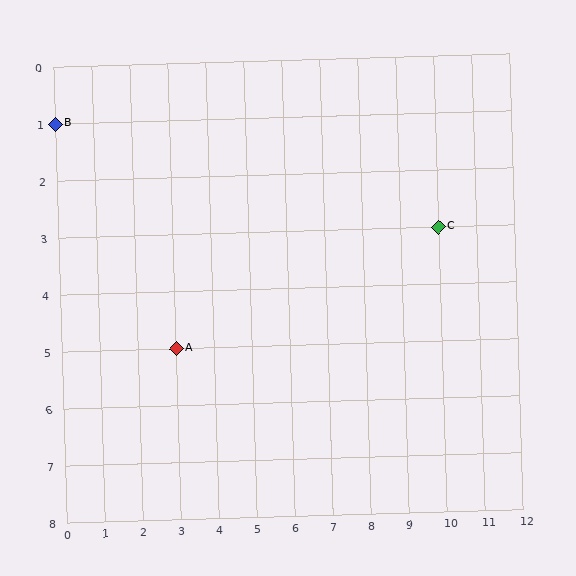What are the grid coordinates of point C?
Point C is at grid coordinates (10, 3).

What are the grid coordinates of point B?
Point B is at grid coordinates (0, 1).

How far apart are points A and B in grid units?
Points A and B are 3 columns and 4 rows apart (about 5.0 grid units diagonally).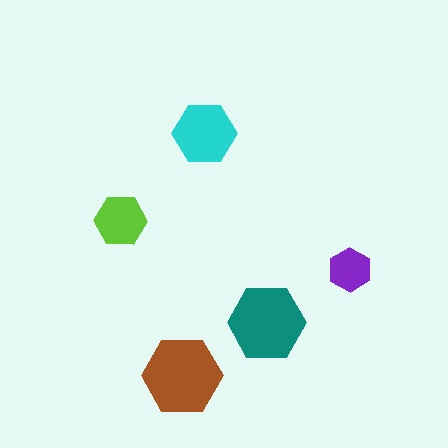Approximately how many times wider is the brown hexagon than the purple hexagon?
About 2 times wider.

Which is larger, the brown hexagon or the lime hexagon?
The brown one.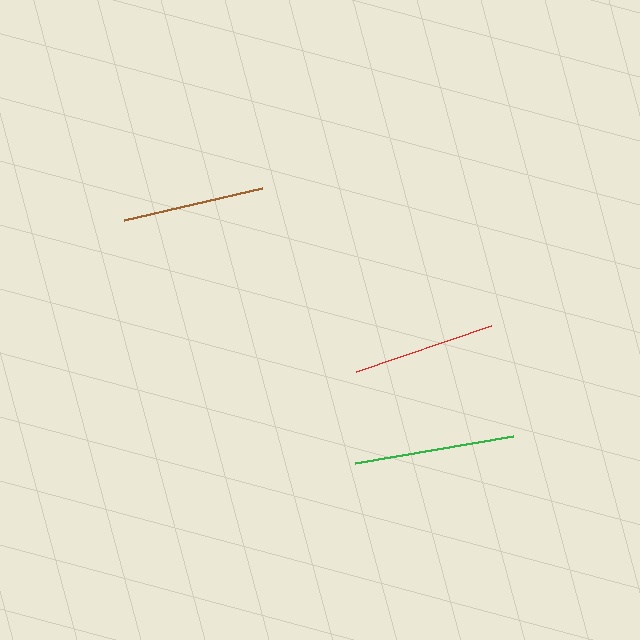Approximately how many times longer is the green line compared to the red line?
The green line is approximately 1.1 times the length of the red line.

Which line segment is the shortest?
The brown line is the shortest at approximately 141 pixels.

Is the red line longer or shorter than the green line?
The green line is longer than the red line.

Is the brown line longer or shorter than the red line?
The red line is longer than the brown line.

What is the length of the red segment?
The red segment is approximately 142 pixels long.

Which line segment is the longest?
The green line is the longest at approximately 160 pixels.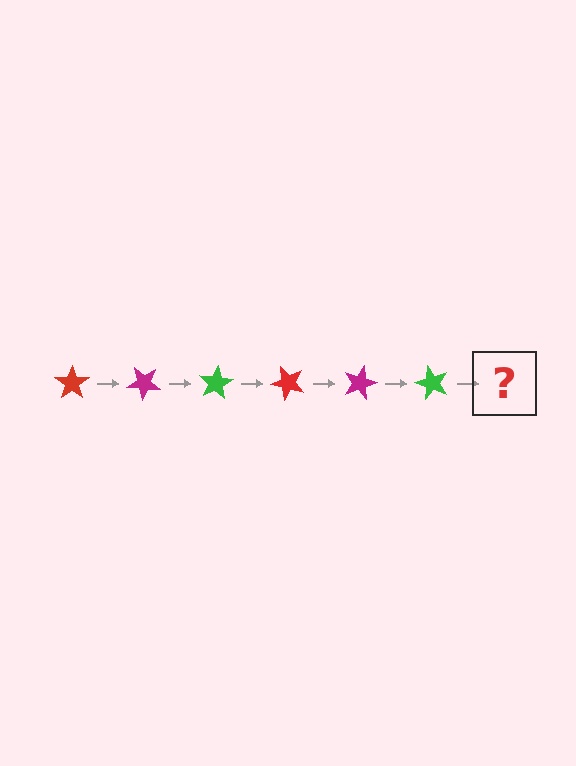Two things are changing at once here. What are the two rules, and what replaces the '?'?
The two rules are that it rotates 40 degrees each step and the color cycles through red, magenta, and green. The '?' should be a red star, rotated 240 degrees from the start.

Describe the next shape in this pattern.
It should be a red star, rotated 240 degrees from the start.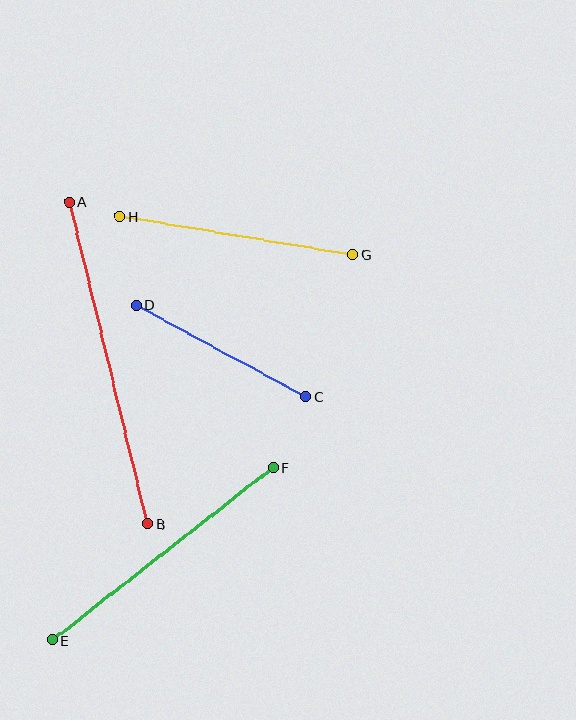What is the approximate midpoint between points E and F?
The midpoint is at approximately (163, 554) pixels.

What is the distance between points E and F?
The distance is approximately 280 pixels.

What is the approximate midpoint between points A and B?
The midpoint is at approximately (108, 363) pixels.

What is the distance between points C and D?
The distance is approximately 193 pixels.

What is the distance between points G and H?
The distance is approximately 237 pixels.